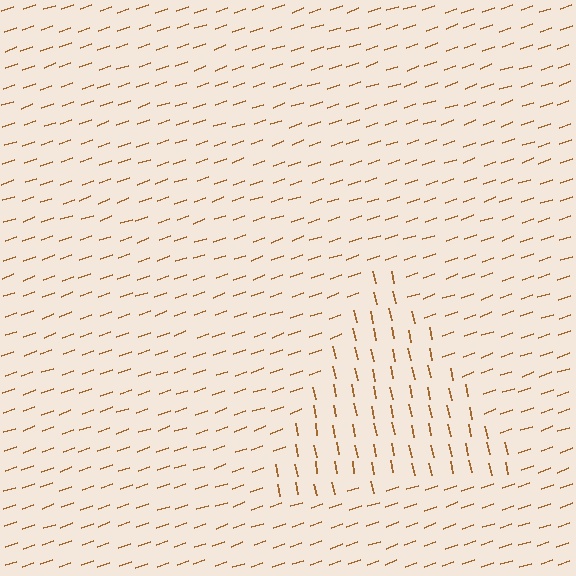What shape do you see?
I see a triangle.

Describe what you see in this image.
The image is filled with small brown line segments. A triangle region in the image has lines oriented differently from the surrounding lines, creating a visible texture boundary.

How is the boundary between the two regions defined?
The boundary is defined purely by a change in line orientation (approximately 82 degrees difference). All lines are the same color and thickness.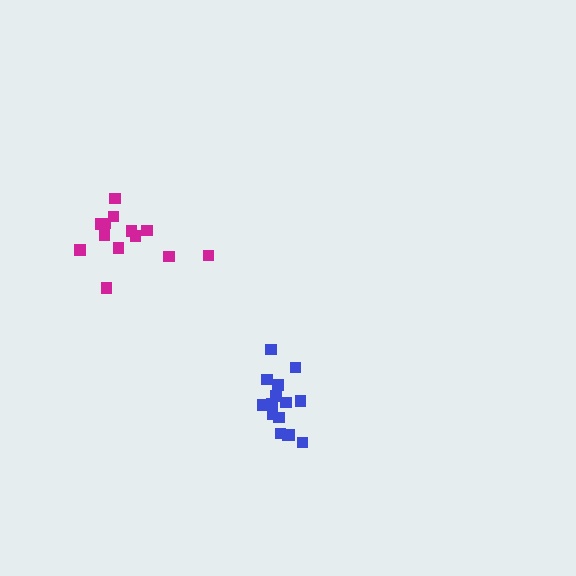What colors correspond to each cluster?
The clusters are colored: magenta, blue.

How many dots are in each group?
Group 1: 14 dots, Group 2: 15 dots (29 total).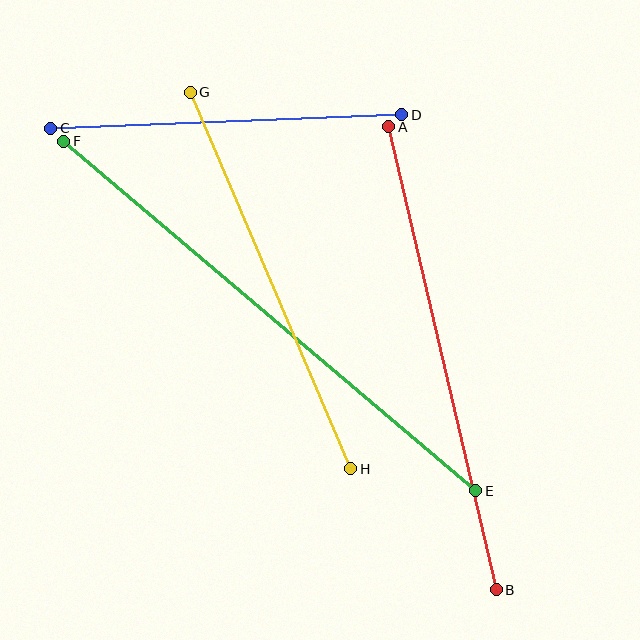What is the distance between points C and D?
The distance is approximately 351 pixels.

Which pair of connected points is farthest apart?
Points E and F are farthest apart.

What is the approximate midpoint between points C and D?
The midpoint is at approximately (226, 122) pixels.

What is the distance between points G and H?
The distance is approximately 409 pixels.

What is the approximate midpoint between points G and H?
The midpoint is at approximately (270, 280) pixels.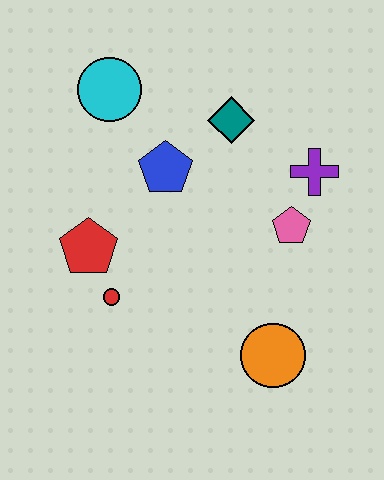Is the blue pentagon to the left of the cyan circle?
No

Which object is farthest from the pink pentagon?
The cyan circle is farthest from the pink pentagon.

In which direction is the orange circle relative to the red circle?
The orange circle is to the right of the red circle.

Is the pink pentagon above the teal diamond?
No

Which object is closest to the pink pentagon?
The purple cross is closest to the pink pentagon.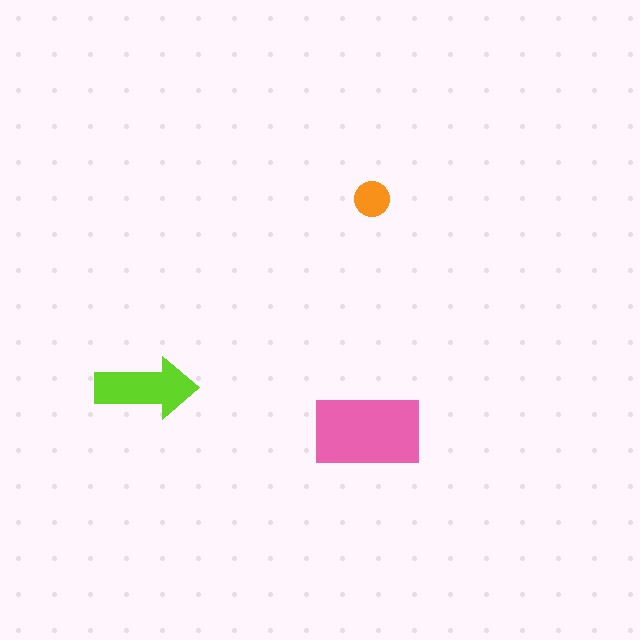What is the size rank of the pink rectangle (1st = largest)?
1st.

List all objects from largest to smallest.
The pink rectangle, the lime arrow, the orange circle.